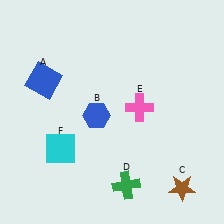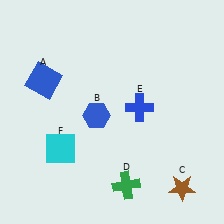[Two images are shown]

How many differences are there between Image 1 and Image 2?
There is 1 difference between the two images.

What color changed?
The cross (E) changed from pink in Image 1 to blue in Image 2.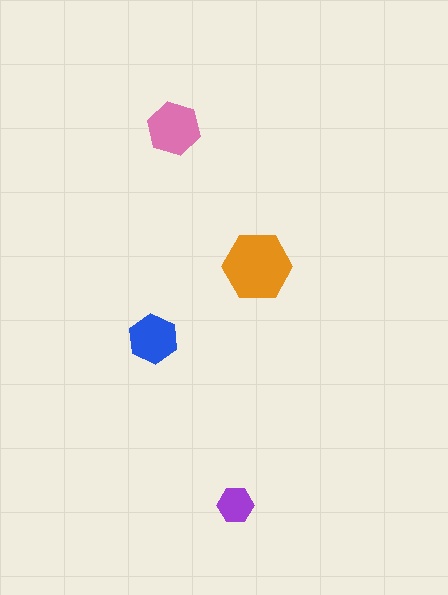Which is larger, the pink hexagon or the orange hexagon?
The orange one.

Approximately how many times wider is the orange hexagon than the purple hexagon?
About 2 times wider.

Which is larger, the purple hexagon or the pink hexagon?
The pink one.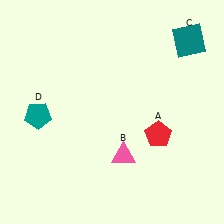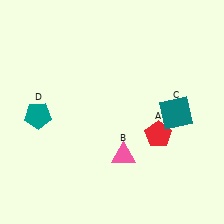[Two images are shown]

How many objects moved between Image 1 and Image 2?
1 object moved between the two images.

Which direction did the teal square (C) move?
The teal square (C) moved down.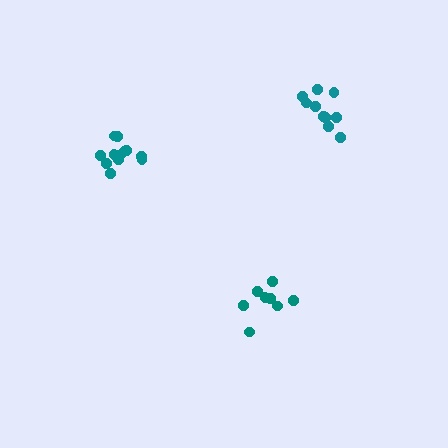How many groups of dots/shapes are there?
There are 3 groups.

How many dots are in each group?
Group 1: 12 dots, Group 2: 8 dots, Group 3: 10 dots (30 total).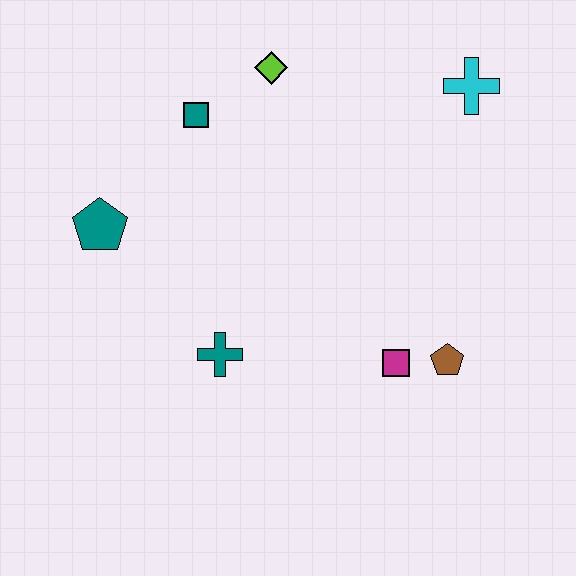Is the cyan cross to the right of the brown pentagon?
Yes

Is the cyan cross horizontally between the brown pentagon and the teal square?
No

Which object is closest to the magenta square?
The brown pentagon is closest to the magenta square.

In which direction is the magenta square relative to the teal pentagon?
The magenta square is to the right of the teal pentagon.